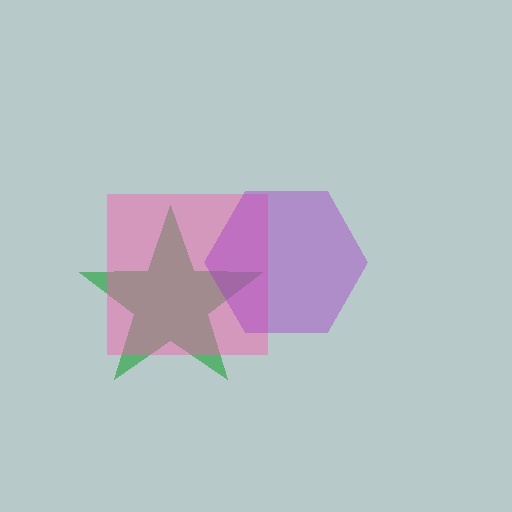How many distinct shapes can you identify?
There are 3 distinct shapes: a green star, a pink square, a purple hexagon.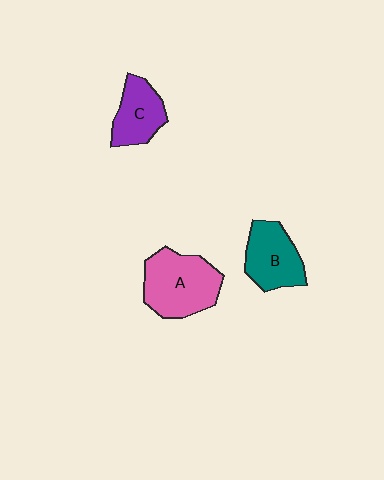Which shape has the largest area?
Shape A (pink).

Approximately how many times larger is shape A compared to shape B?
Approximately 1.3 times.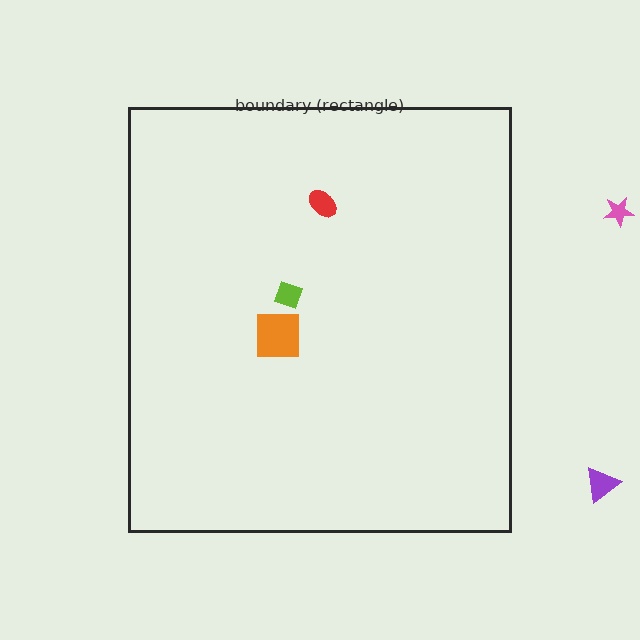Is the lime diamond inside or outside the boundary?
Inside.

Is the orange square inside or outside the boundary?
Inside.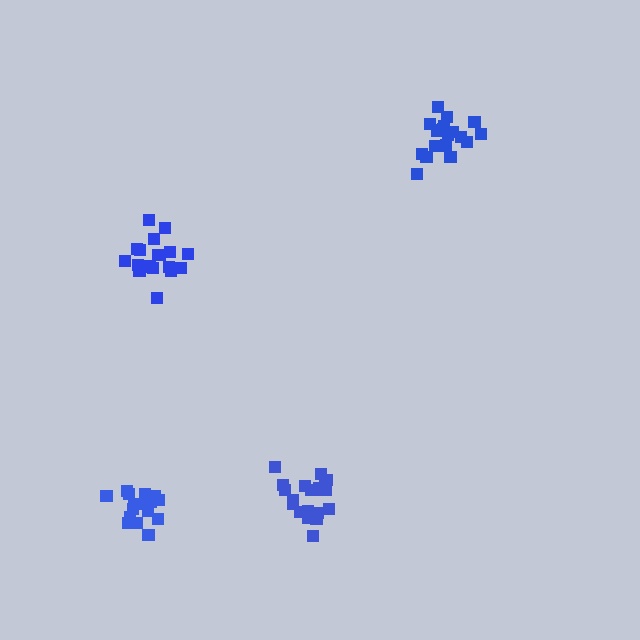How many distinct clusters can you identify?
There are 4 distinct clusters.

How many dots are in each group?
Group 1: 20 dots, Group 2: 19 dots, Group 3: 18 dots, Group 4: 16 dots (73 total).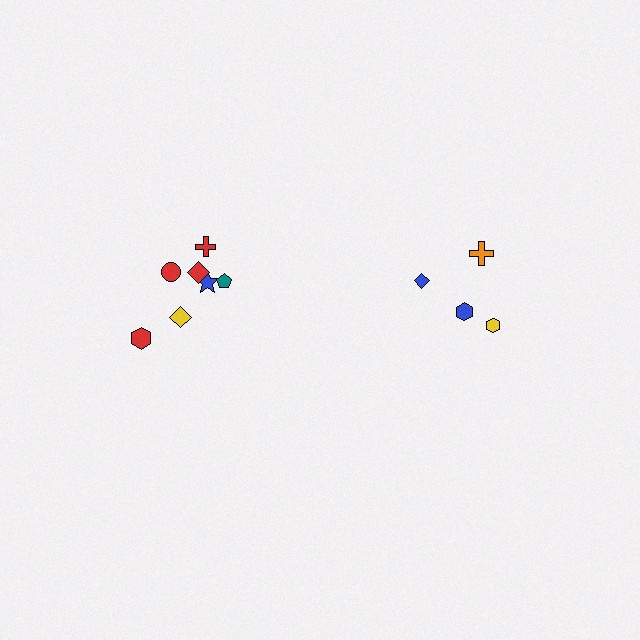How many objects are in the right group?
There are 4 objects.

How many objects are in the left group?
There are 7 objects.